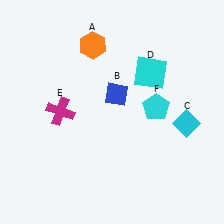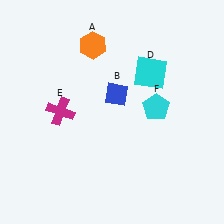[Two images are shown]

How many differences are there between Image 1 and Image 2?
There is 1 difference between the two images.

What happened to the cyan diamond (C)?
The cyan diamond (C) was removed in Image 2. It was in the bottom-right area of Image 1.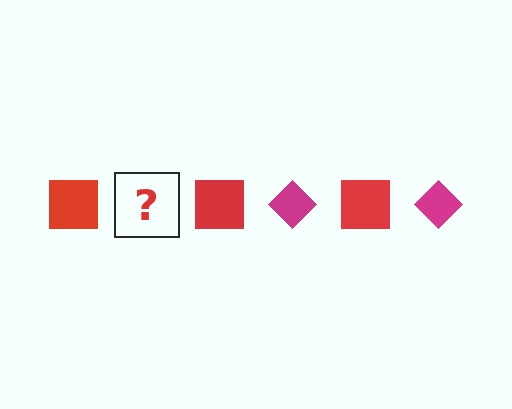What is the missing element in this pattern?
The missing element is a magenta diamond.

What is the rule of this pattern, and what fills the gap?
The rule is that the pattern alternates between red square and magenta diamond. The gap should be filled with a magenta diamond.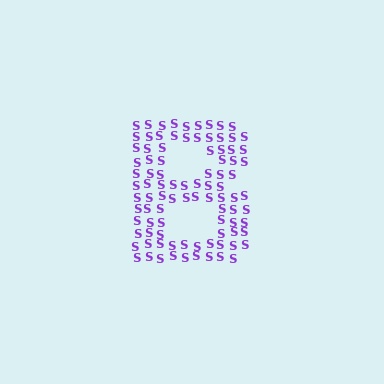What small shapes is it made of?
It is made of small letter S's.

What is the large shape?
The large shape is the letter B.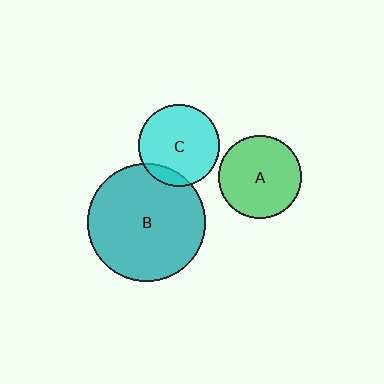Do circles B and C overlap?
Yes.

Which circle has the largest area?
Circle B (teal).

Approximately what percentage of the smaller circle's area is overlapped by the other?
Approximately 10%.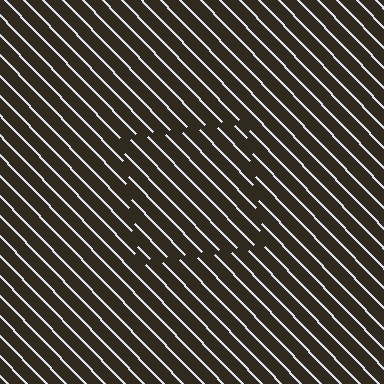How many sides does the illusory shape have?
4 sides — the line-ends trace a square.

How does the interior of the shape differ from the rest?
The interior of the shape contains the same grating, shifted by half a period — the contour is defined by the phase discontinuity where line-ends from the inner and outer gratings abut.